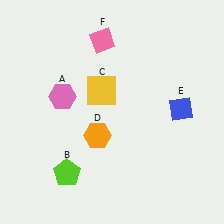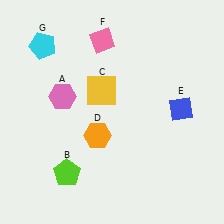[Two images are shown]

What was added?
A cyan pentagon (G) was added in Image 2.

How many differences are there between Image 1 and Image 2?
There is 1 difference between the two images.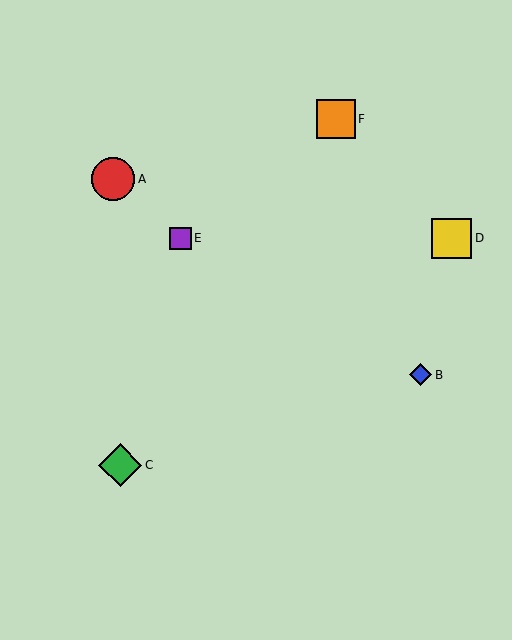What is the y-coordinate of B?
Object B is at y≈375.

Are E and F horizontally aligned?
No, E is at y≈238 and F is at y≈119.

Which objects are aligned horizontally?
Objects D, E are aligned horizontally.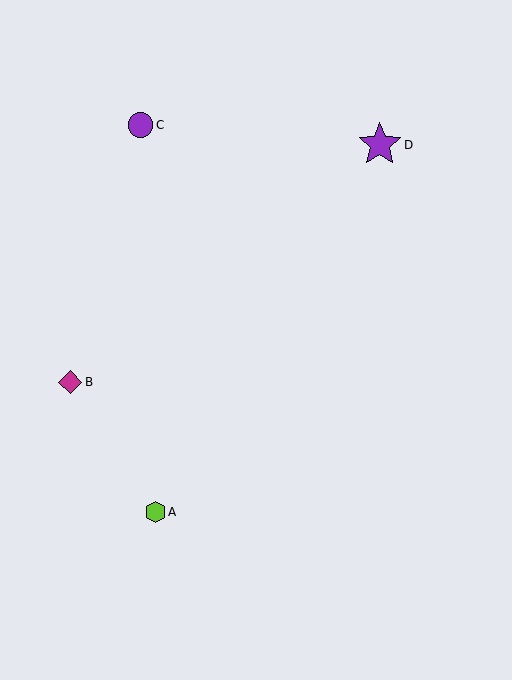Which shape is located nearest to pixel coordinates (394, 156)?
The purple star (labeled D) at (380, 145) is nearest to that location.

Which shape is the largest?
The purple star (labeled D) is the largest.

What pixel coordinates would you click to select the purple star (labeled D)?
Click at (380, 145) to select the purple star D.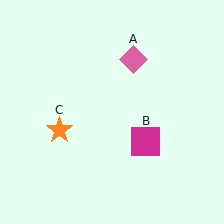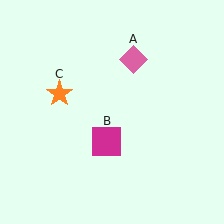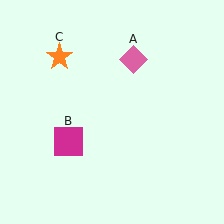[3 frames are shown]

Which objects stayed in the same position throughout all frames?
Pink diamond (object A) remained stationary.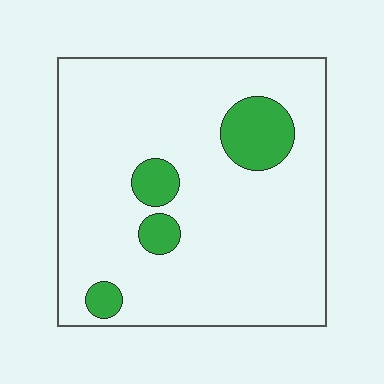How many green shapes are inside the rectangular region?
4.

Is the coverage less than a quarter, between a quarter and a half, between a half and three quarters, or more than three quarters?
Less than a quarter.